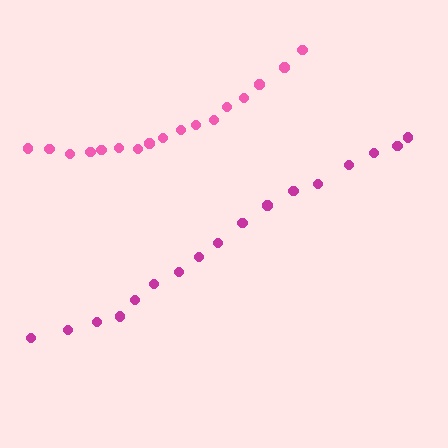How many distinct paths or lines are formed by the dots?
There are 2 distinct paths.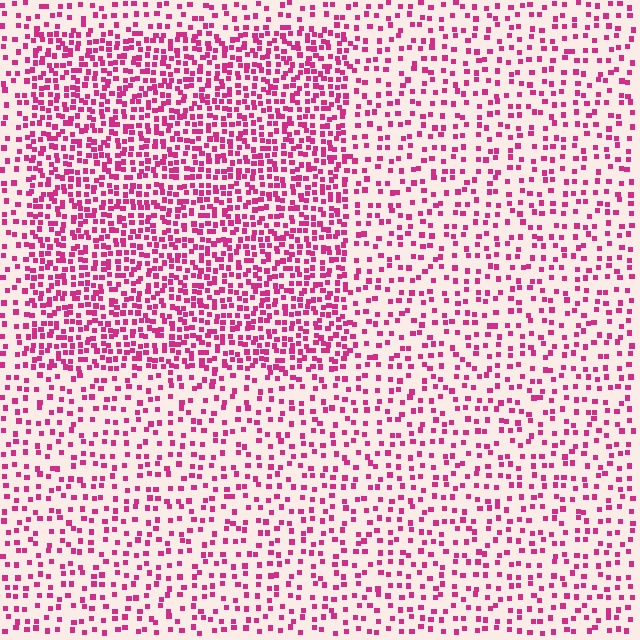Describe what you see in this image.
The image contains small magenta elements arranged at two different densities. A rectangle-shaped region is visible where the elements are more densely packed than the surrounding area.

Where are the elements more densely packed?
The elements are more densely packed inside the rectangle boundary.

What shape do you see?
I see a rectangle.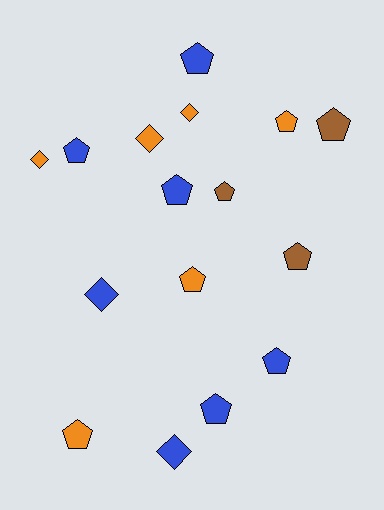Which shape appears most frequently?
Pentagon, with 11 objects.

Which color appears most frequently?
Blue, with 7 objects.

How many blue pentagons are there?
There are 5 blue pentagons.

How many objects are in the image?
There are 16 objects.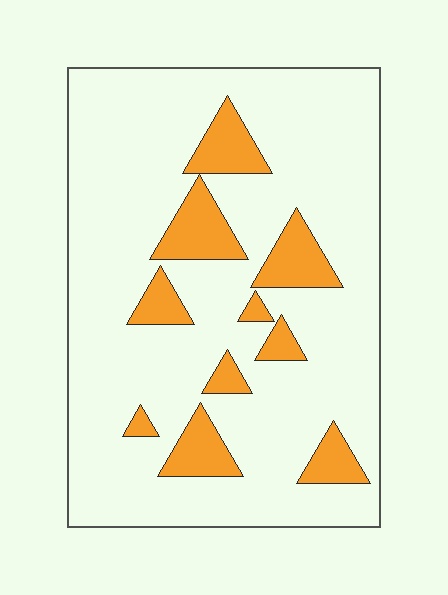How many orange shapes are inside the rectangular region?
10.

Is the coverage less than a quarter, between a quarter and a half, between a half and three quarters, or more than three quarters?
Less than a quarter.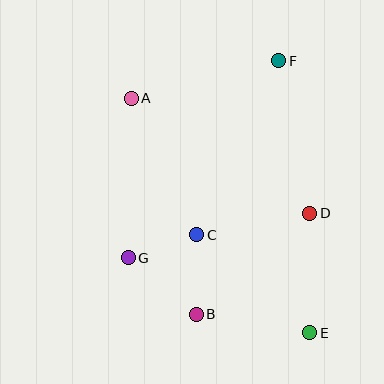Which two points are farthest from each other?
Points A and E are farthest from each other.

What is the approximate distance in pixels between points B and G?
The distance between B and G is approximately 88 pixels.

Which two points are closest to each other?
Points C and G are closest to each other.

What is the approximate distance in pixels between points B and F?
The distance between B and F is approximately 266 pixels.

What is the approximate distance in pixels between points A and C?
The distance between A and C is approximately 151 pixels.